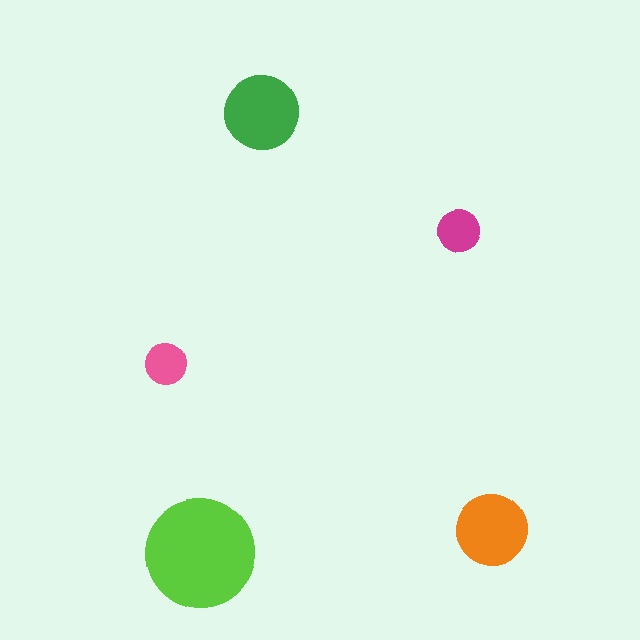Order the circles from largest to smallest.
the lime one, the green one, the orange one, the magenta one, the pink one.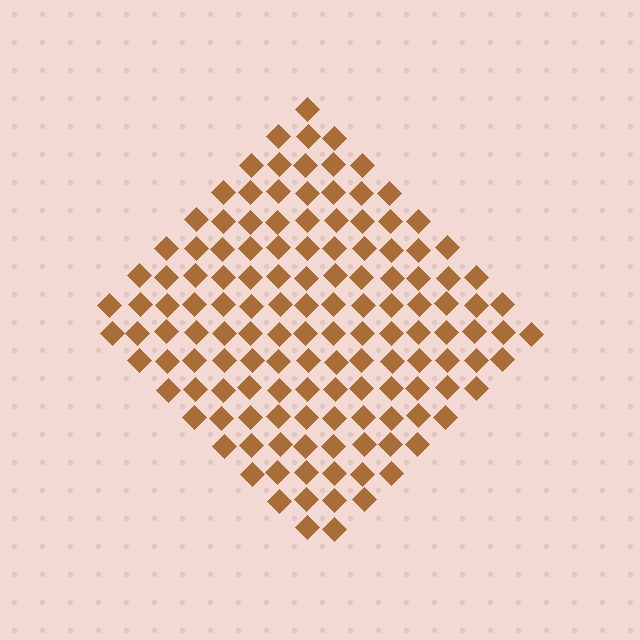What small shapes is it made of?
It is made of small diamonds.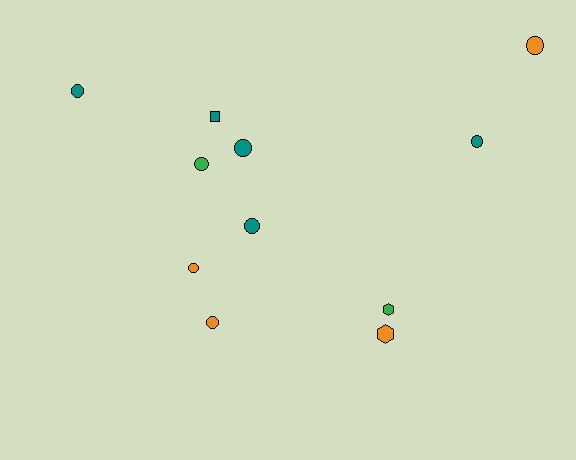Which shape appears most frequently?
Circle, with 8 objects.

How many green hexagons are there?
There is 1 green hexagon.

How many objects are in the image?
There are 11 objects.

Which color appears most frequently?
Teal, with 5 objects.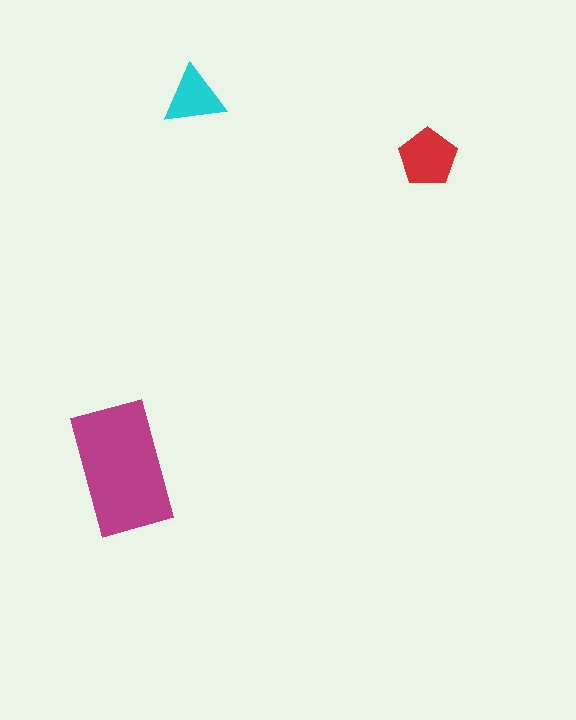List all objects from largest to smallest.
The magenta rectangle, the red pentagon, the cyan triangle.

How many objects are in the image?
There are 3 objects in the image.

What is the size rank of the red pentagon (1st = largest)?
2nd.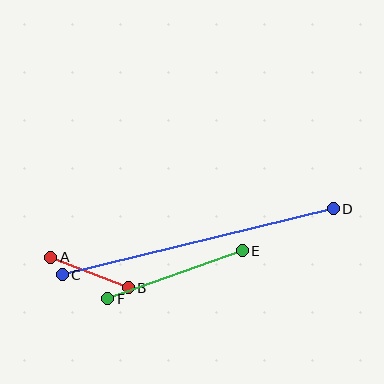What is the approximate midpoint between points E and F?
The midpoint is at approximately (175, 275) pixels.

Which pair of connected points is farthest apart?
Points C and D are farthest apart.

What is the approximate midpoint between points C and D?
The midpoint is at approximately (198, 242) pixels.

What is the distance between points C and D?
The distance is approximately 279 pixels.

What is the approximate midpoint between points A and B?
The midpoint is at approximately (90, 272) pixels.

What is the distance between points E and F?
The distance is approximately 143 pixels.